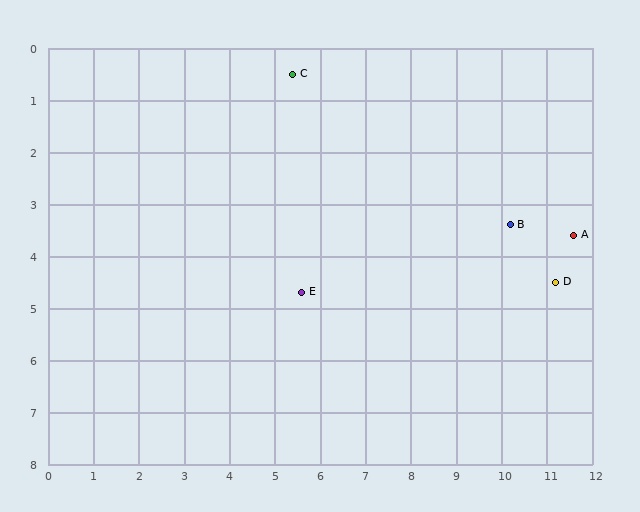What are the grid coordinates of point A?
Point A is at approximately (11.6, 3.6).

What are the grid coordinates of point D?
Point D is at approximately (11.2, 4.5).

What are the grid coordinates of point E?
Point E is at approximately (5.6, 4.7).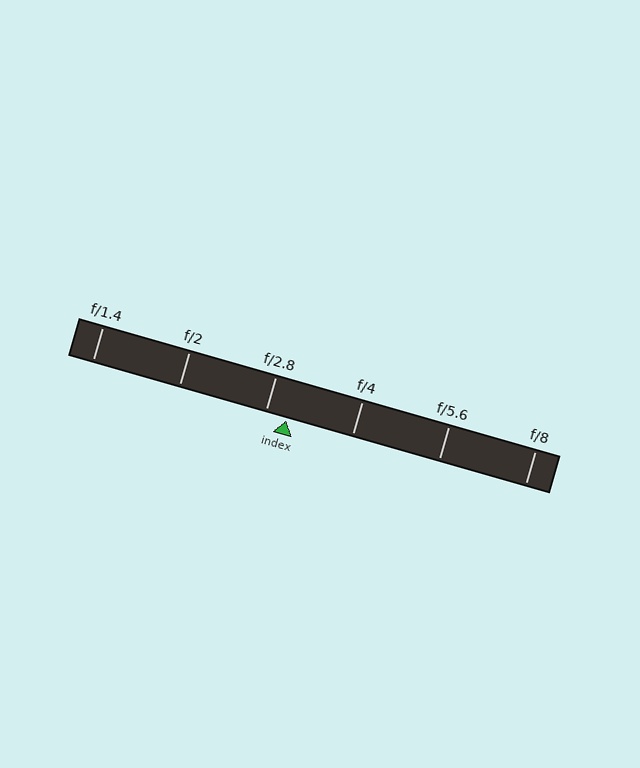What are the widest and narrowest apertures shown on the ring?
The widest aperture shown is f/1.4 and the narrowest is f/8.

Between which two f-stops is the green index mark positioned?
The index mark is between f/2.8 and f/4.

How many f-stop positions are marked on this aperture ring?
There are 6 f-stop positions marked.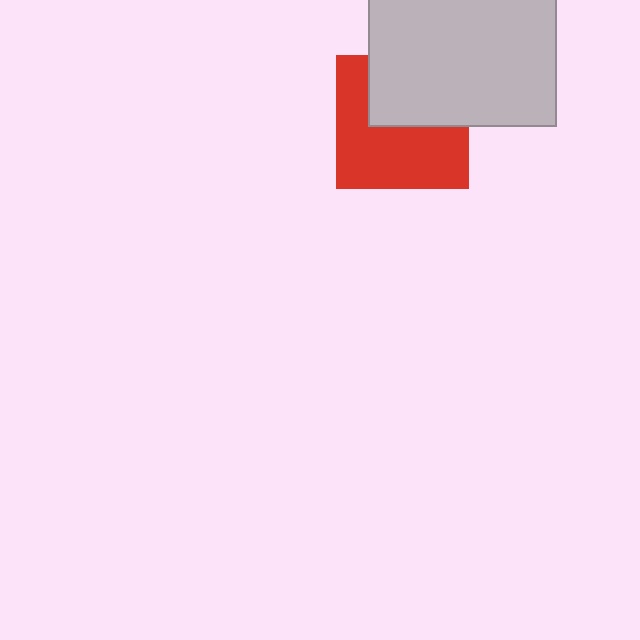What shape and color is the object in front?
The object in front is a light gray rectangle.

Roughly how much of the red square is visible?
About half of it is visible (roughly 59%).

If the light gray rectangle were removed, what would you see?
You would see the complete red square.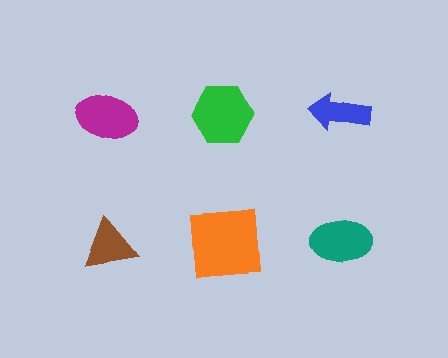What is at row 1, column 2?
A green hexagon.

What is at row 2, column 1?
A brown triangle.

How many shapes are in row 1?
3 shapes.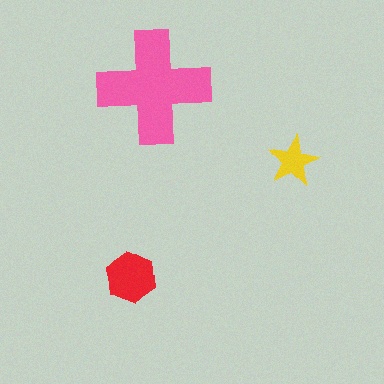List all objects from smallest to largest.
The yellow star, the red hexagon, the pink cross.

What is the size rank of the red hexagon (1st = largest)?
2nd.